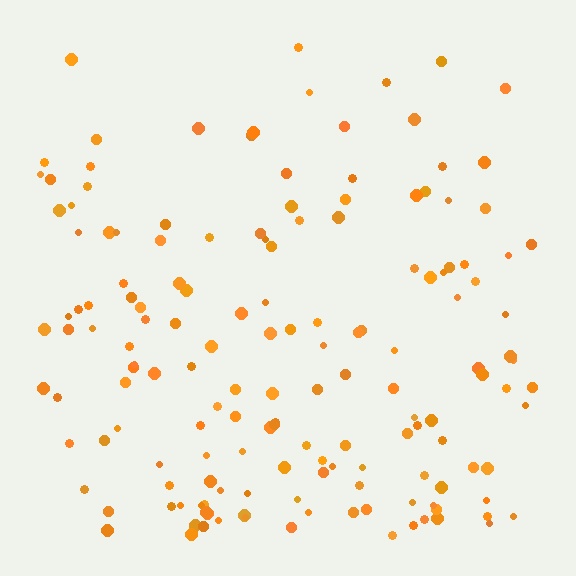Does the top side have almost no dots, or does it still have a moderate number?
Still a moderate number, just noticeably fewer than the bottom.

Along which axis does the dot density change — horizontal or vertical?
Vertical.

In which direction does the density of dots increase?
From top to bottom, with the bottom side densest.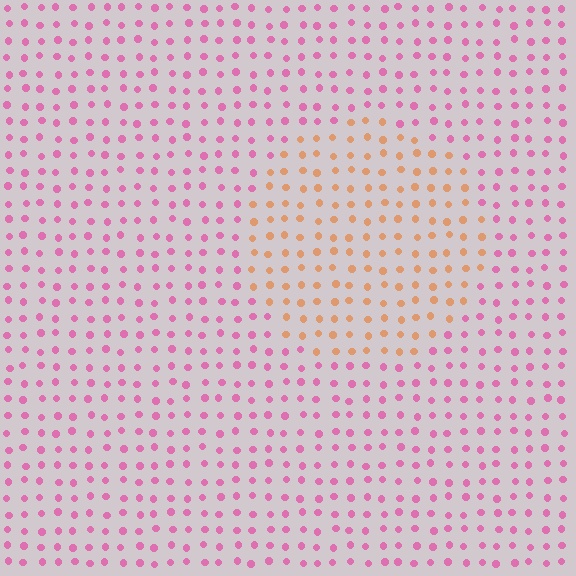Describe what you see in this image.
The image is filled with small pink elements in a uniform arrangement. A circle-shaped region is visible where the elements are tinted to a slightly different hue, forming a subtle color boundary.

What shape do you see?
I see a circle.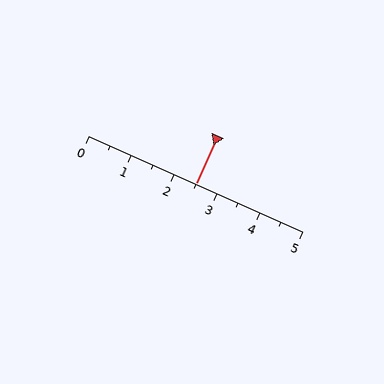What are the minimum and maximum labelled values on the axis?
The axis runs from 0 to 5.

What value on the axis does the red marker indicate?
The marker indicates approximately 2.5.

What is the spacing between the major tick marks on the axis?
The major ticks are spaced 1 apart.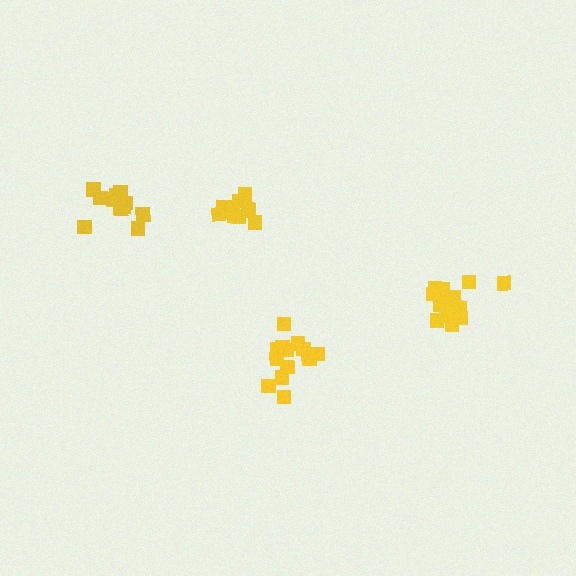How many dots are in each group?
Group 1: 16 dots, Group 2: 13 dots, Group 3: 12 dots, Group 4: 13 dots (54 total).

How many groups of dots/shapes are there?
There are 4 groups.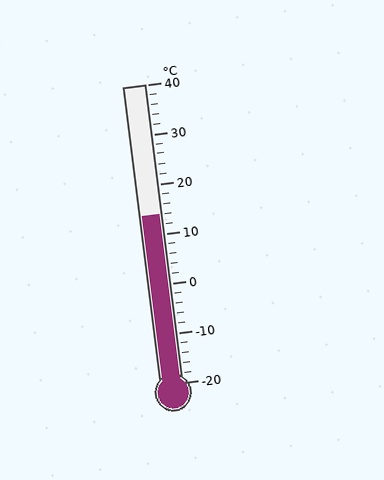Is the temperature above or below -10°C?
The temperature is above -10°C.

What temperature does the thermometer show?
The thermometer shows approximately 14°C.